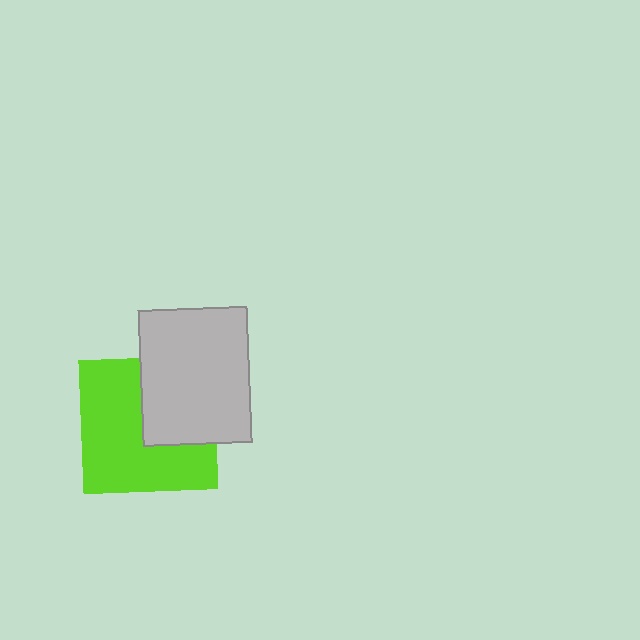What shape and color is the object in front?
The object in front is a light gray rectangle.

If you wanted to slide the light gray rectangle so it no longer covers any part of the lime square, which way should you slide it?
Slide it toward the upper-right — that is the most direct way to separate the two shapes.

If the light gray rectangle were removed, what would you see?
You would see the complete lime square.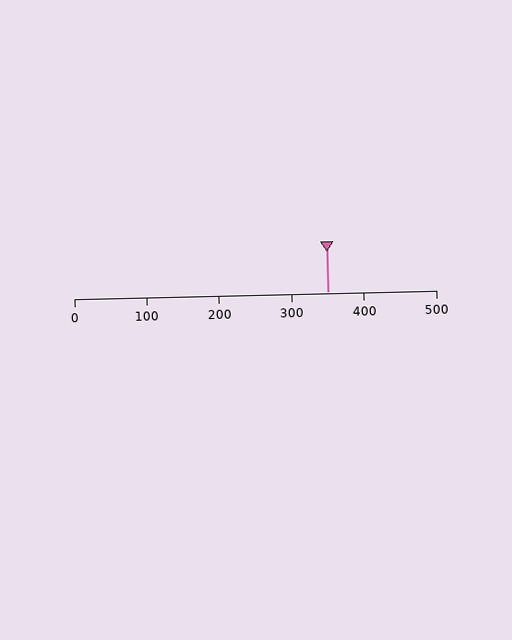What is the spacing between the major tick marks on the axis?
The major ticks are spaced 100 apart.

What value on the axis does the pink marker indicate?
The marker indicates approximately 350.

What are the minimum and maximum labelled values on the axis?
The axis runs from 0 to 500.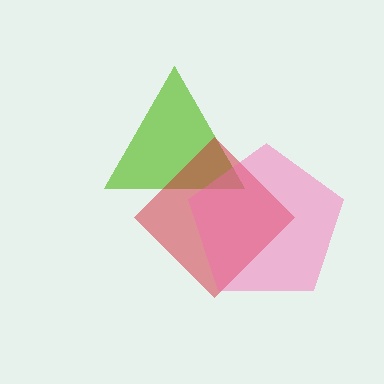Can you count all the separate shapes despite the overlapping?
Yes, there are 3 separate shapes.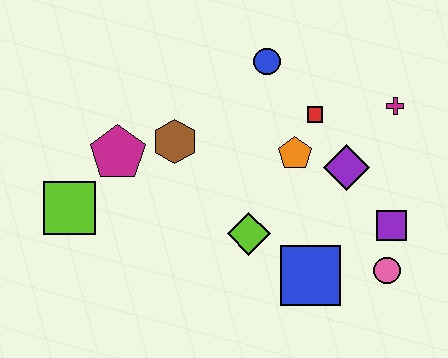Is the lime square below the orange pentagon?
Yes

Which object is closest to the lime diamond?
The blue square is closest to the lime diamond.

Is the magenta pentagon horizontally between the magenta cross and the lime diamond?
No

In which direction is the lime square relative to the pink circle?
The lime square is to the left of the pink circle.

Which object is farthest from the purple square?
The lime square is farthest from the purple square.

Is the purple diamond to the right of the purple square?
No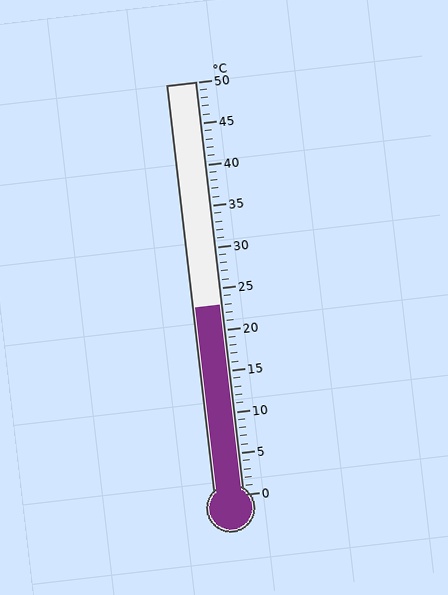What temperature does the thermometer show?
The thermometer shows approximately 23°C.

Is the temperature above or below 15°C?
The temperature is above 15°C.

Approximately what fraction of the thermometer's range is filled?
The thermometer is filled to approximately 45% of its range.